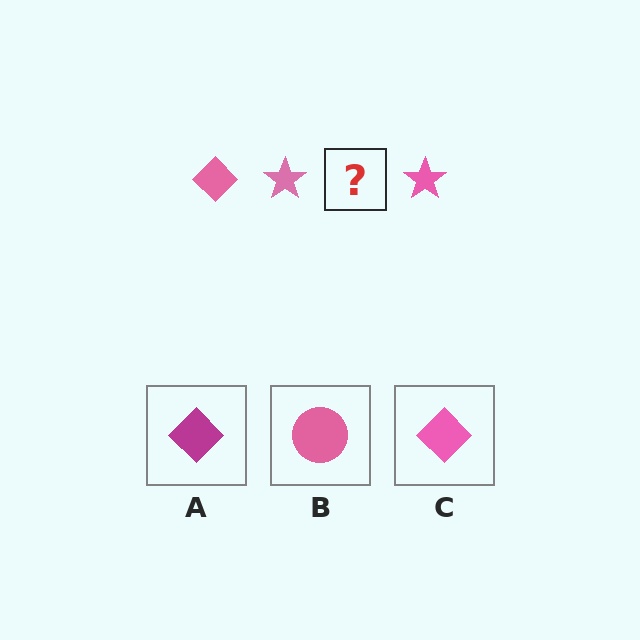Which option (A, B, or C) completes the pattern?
C.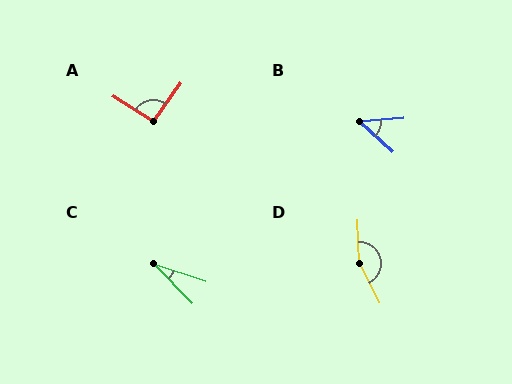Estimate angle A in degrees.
Approximately 93 degrees.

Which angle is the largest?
D, at approximately 155 degrees.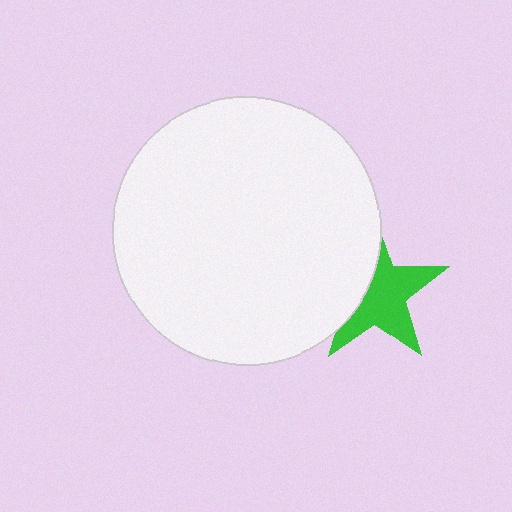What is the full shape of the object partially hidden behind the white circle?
The partially hidden object is a green star.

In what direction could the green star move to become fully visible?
The green star could move right. That would shift it out from behind the white circle entirely.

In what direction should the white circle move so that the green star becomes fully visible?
The white circle should move left. That is the shortest direction to clear the overlap and leave the green star fully visible.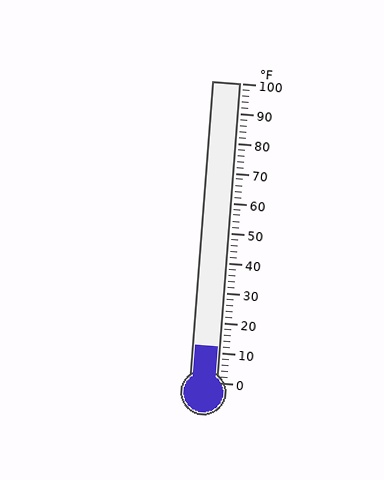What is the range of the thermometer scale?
The thermometer scale ranges from 0°F to 100°F.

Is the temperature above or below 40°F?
The temperature is below 40°F.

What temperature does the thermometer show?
The thermometer shows approximately 12°F.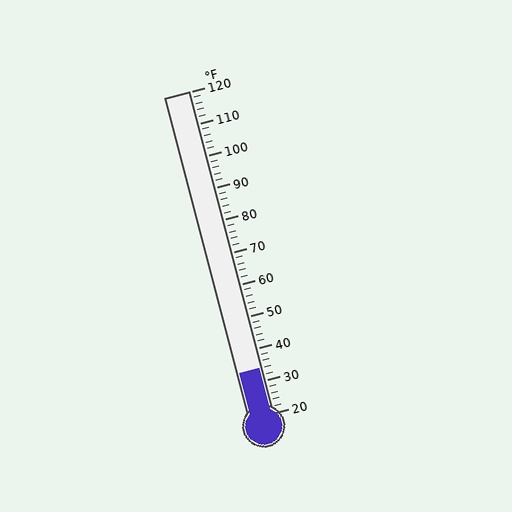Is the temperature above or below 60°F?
The temperature is below 60°F.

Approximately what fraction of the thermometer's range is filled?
The thermometer is filled to approximately 15% of its range.